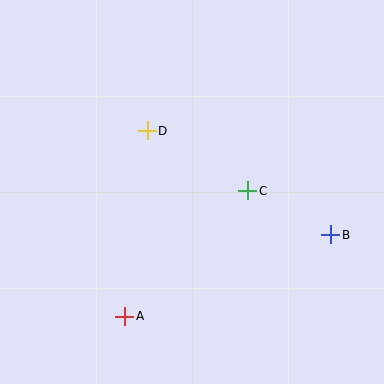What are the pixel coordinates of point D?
Point D is at (147, 131).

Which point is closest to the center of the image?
Point C at (248, 191) is closest to the center.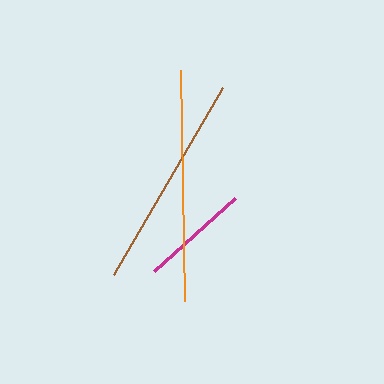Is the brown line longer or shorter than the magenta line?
The brown line is longer than the magenta line.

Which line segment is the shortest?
The magenta line is the shortest at approximately 109 pixels.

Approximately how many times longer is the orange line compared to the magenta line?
The orange line is approximately 2.1 times the length of the magenta line.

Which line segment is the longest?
The orange line is the longest at approximately 231 pixels.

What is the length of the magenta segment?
The magenta segment is approximately 109 pixels long.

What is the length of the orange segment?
The orange segment is approximately 231 pixels long.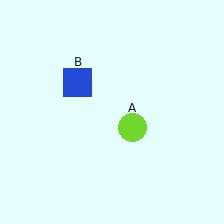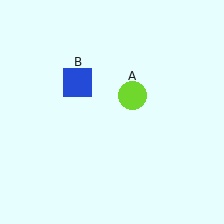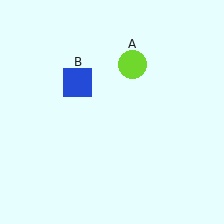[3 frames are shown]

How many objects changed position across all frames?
1 object changed position: lime circle (object A).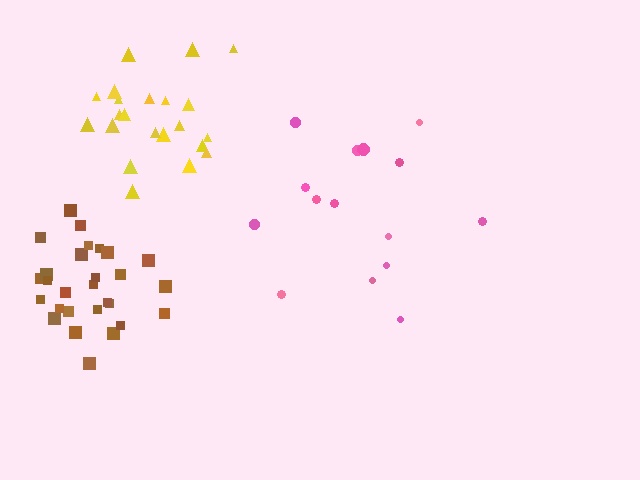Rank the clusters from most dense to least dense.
brown, yellow, pink.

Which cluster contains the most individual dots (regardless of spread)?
Brown (28).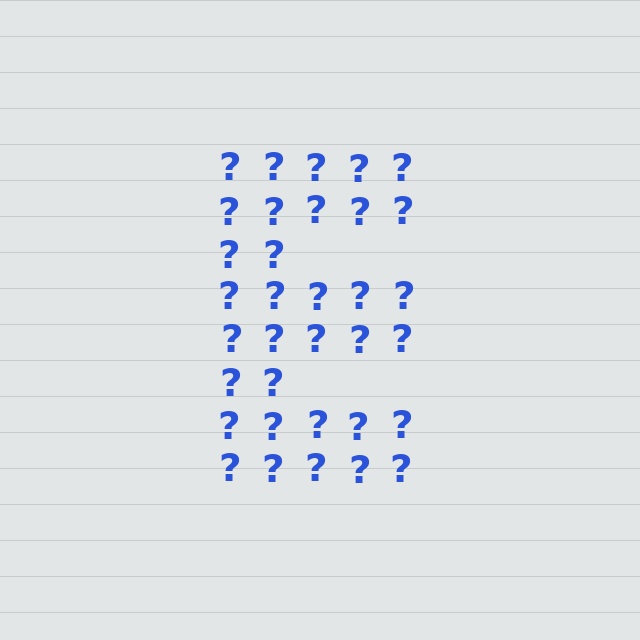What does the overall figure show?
The overall figure shows the letter E.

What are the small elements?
The small elements are question marks.